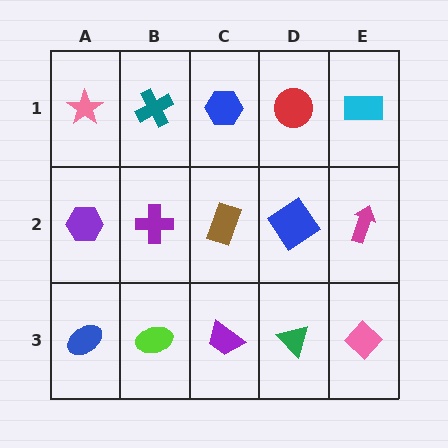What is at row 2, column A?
A purple hexagon.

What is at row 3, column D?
A green triangle.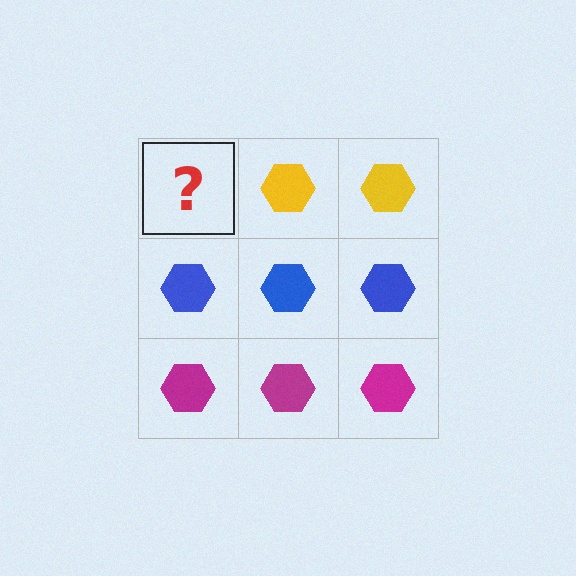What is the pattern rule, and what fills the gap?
The rule is that each row has a consistent color. The gap should be filled with a yellow hexagon.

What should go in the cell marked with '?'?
The missing cell should contain a yellow hexagon.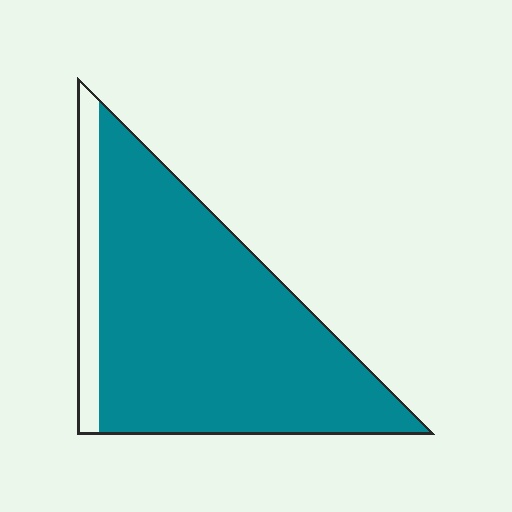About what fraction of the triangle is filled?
About seven eighths (7/8).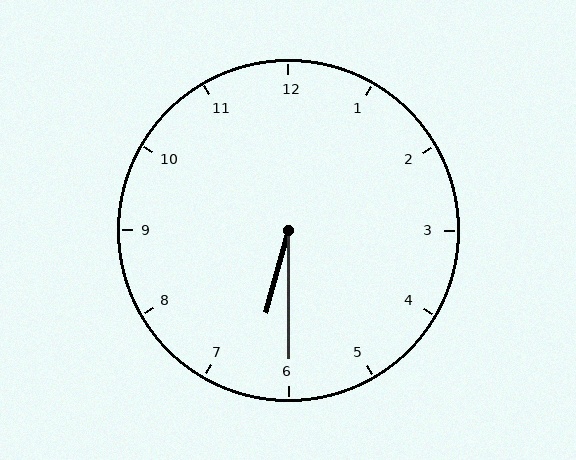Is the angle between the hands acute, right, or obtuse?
It is acute.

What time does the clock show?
6:30.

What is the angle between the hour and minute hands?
Approximately 15 degrees.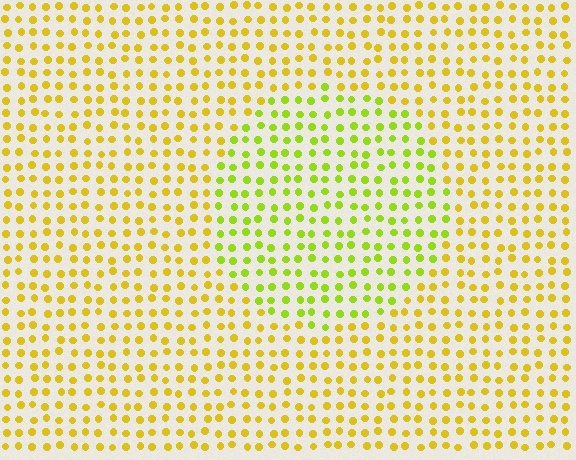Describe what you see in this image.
The image is filled with small yellow elements in a uniform arrangement. A circle-shaped region is visible where the elements are tinted to a slightly different hue, forming a subtle color boundary.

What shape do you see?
I see a circle.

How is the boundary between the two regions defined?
The boundary is defined purely by a slight shift in hue (about 31 degrees). Spacing, size, and orientation are identical on both sides.